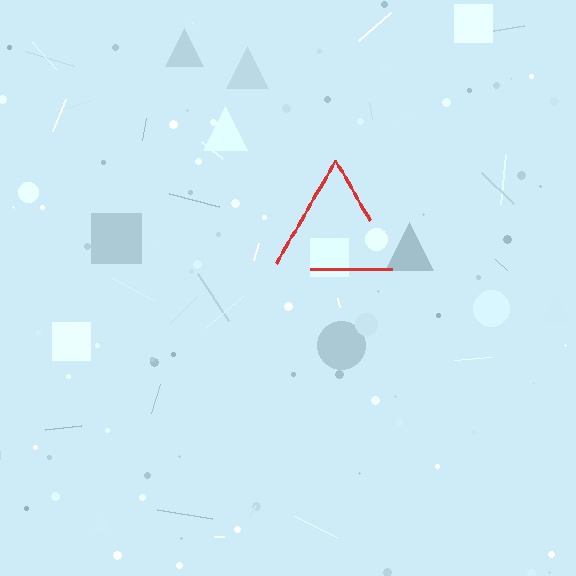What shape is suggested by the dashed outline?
The dashed outline suggests a triangle.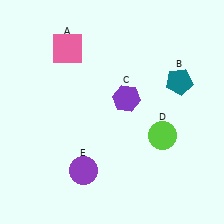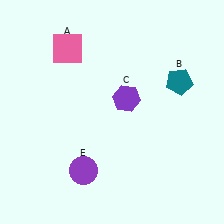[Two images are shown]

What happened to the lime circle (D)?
The lime circle (D) was removed in Image 2. It was in the bottom-right area of Image 1.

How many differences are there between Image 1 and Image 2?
There is 1 difference between the two images.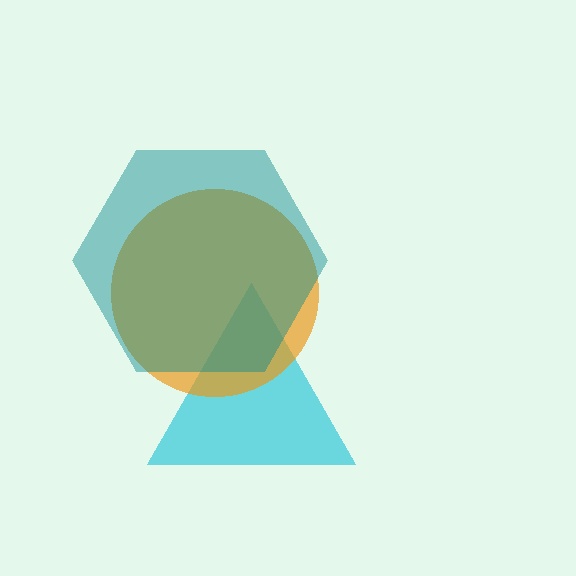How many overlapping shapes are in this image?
There are 3 overlapping shapes in the image.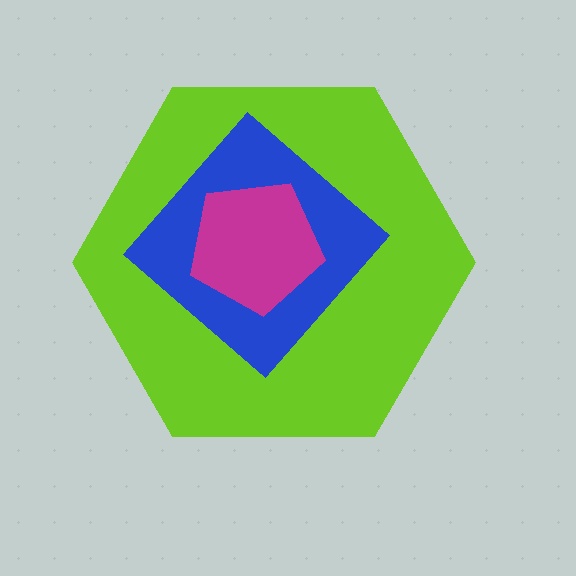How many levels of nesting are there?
3.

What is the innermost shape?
The magenta pentagon.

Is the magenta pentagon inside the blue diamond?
Yes.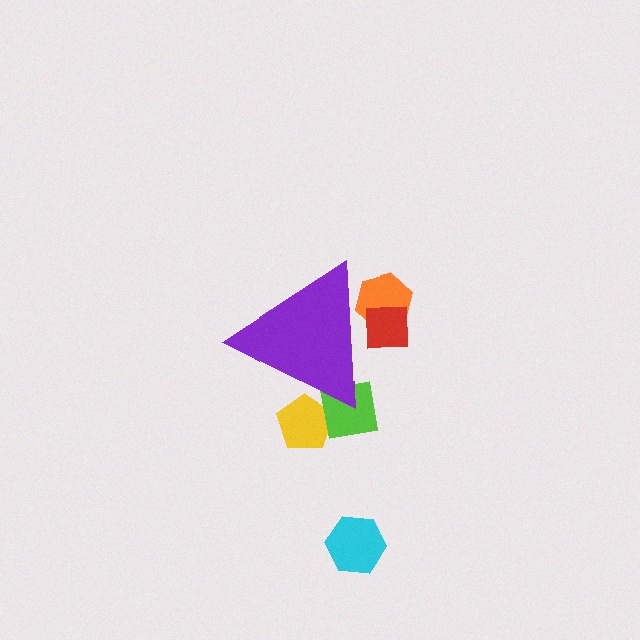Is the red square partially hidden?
Yes, the red square is partially hidden behind the purple triangle.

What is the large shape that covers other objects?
A purple triangle.